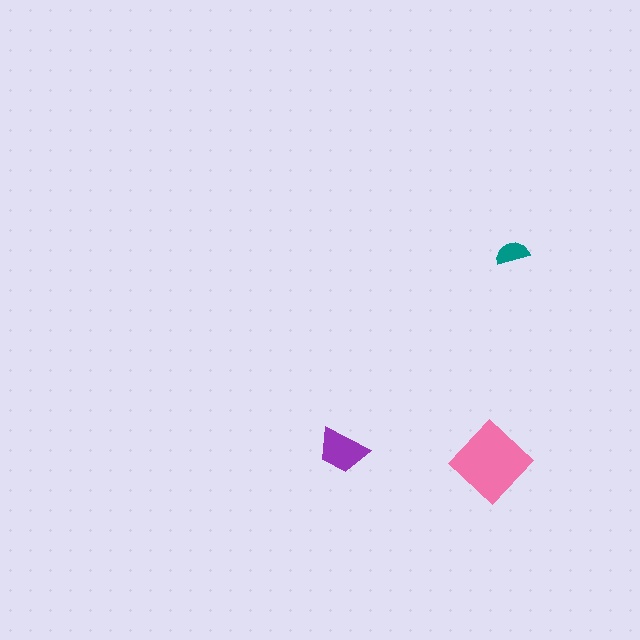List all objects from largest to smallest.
The pink diamond, the purple trapezoid, the teal semicircle.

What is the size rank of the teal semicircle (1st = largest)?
3rd.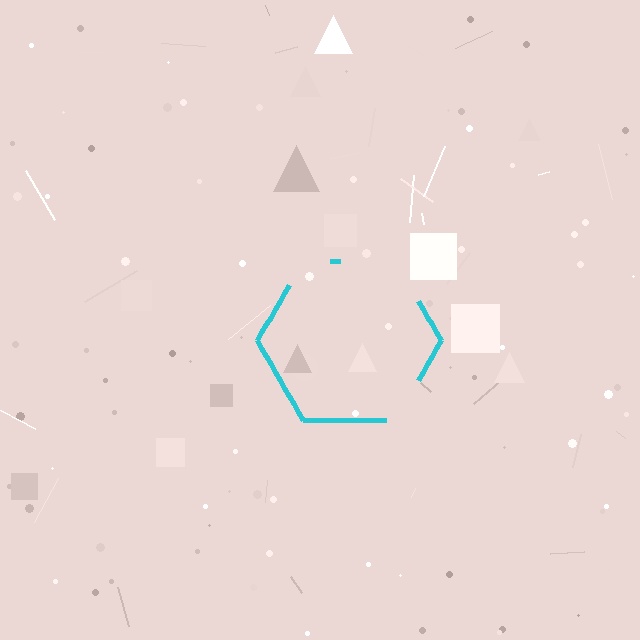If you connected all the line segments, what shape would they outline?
They would outline a hexagon.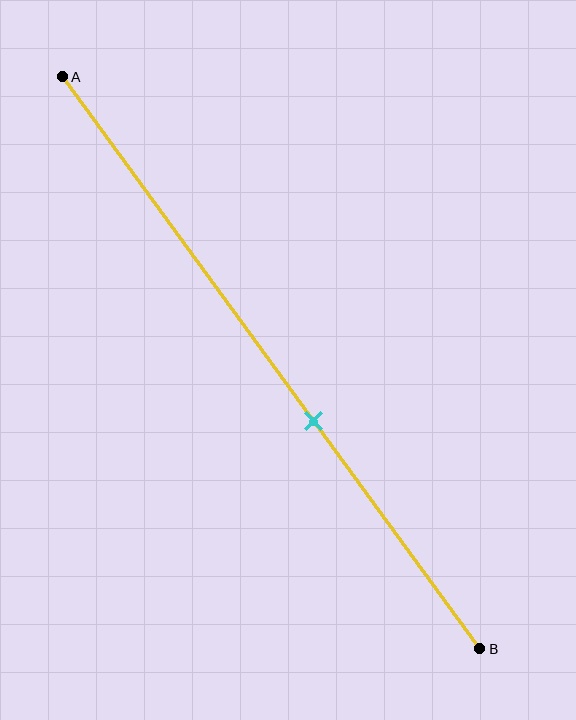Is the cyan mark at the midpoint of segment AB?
No, the mark is at about 60% from A, not at the 50% midpoint.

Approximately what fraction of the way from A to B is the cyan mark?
The cyan mark is approximately 60% of the way from A to B.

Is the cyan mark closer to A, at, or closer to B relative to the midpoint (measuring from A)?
The cyan mark is closer to point B than the midpoint of segment AB.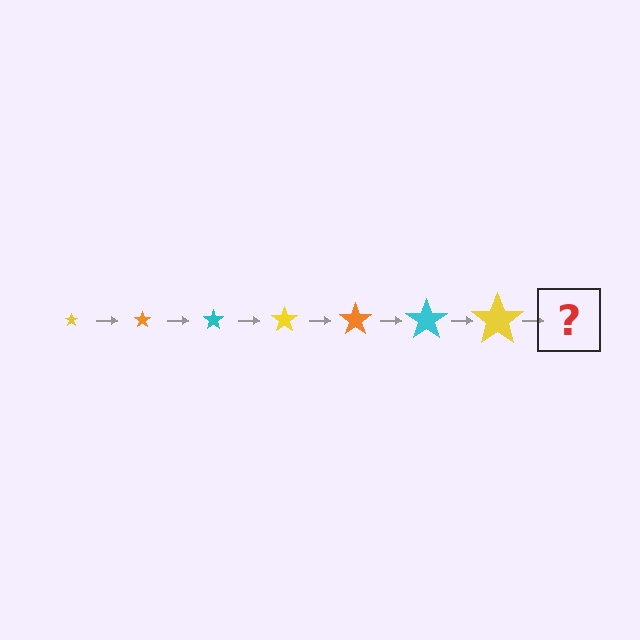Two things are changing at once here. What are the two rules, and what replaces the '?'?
The two rules are that the star grows larger each step and the color cycles through yellow, orange, and cyan. The '?' should be an orange star, larger than the previous one.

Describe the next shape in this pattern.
It should be an orange star, larger than the previous one.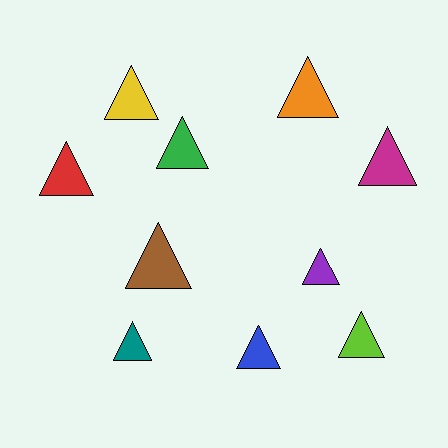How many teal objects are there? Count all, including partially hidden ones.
There is 1 teal object.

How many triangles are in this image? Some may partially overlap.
There are 10 triangles.